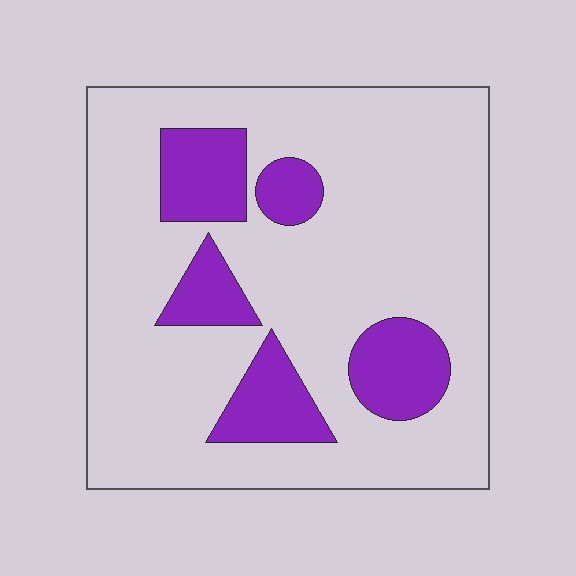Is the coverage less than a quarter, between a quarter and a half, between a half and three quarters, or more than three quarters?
Less than a quarter.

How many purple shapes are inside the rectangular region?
5.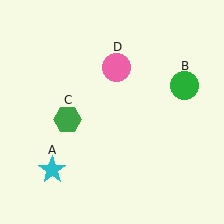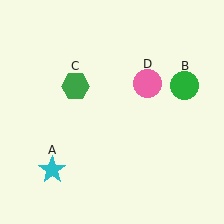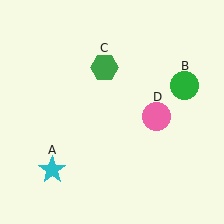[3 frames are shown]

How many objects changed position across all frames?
2 objects changed position: green hexagon (object C), pink circle (object D).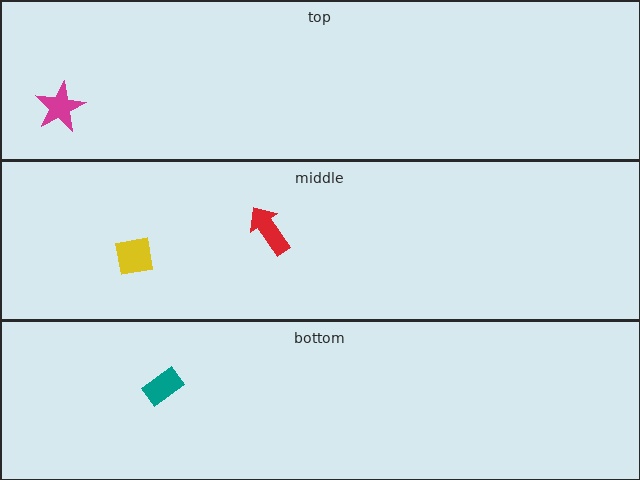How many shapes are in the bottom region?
1.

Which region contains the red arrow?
The middle region.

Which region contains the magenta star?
The top region.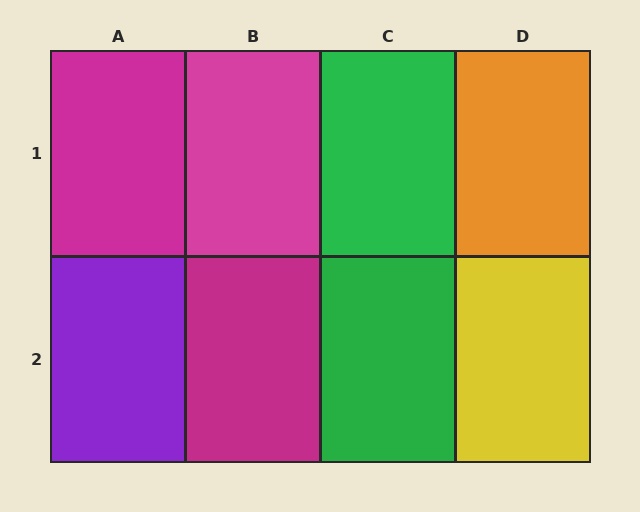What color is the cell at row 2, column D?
Yellow.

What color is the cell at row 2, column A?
Purple.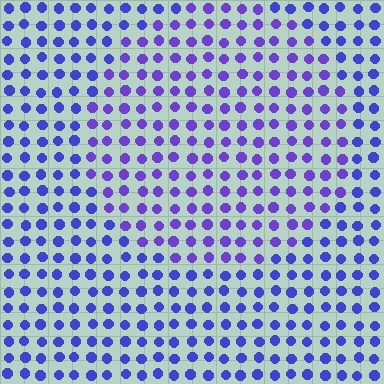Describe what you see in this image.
The image is filled with small blue elements in a uniform arrangement. A circle-shaped region is visible where the elements are tinted to a slightly different hue, forming a subtle color boundary.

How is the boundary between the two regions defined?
The boundary is defined purely by a slight shift in hue (about 22 degrees). Spacing, size, and orientation are identical on both sides.